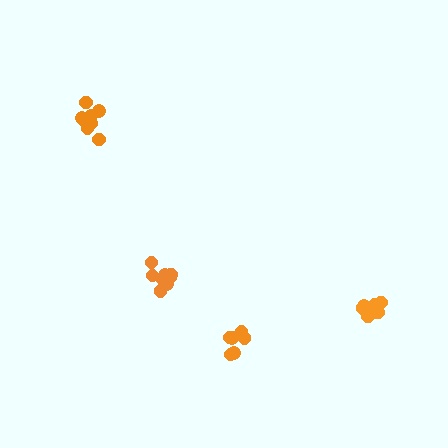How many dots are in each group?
Group 1: 8 dots, Group 2: 9 dots, Group 3: 8 dots, Group 4: 7 dots (32 total).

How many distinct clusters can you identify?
There are 4 distinct clusters.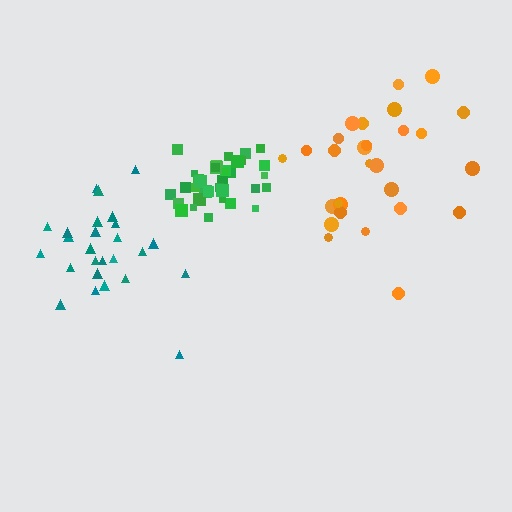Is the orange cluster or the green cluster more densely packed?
Green.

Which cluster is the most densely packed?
Green.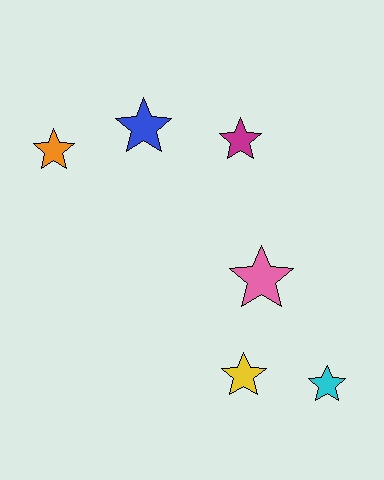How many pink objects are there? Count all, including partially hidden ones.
There is 1 pink object.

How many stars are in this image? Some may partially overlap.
There are 6 stars.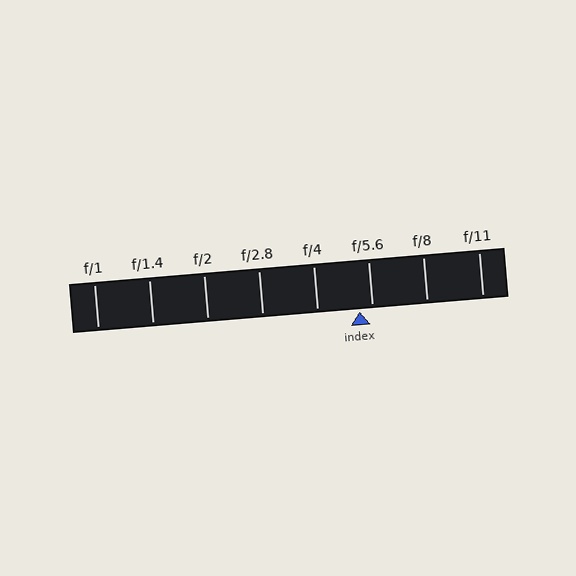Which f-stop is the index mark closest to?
The index mark is closest to f/5.6.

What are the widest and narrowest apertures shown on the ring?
The widest aperture shown is f/1 and the narrowest is f/11.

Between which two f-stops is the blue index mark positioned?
The index mark is between f/4 and f/5.6.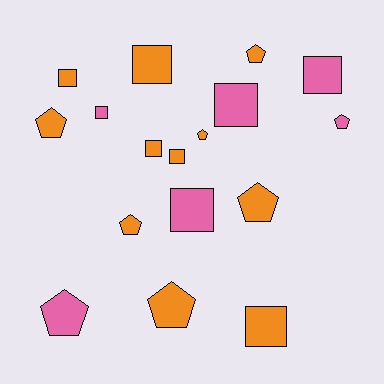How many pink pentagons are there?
There are 2 pink pentagons.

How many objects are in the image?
There are 17 objects.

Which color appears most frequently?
Orange, with 11 objects.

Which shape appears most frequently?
Square, with 9 objects.